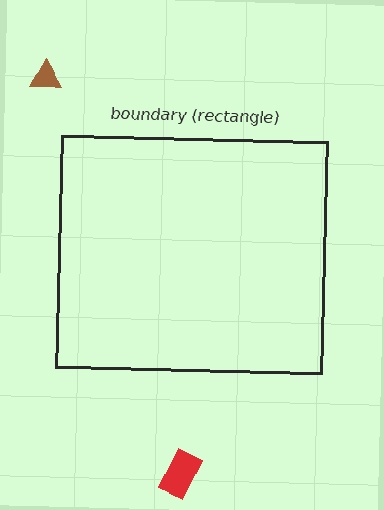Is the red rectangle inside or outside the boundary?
Outside.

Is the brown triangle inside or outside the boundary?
Outside.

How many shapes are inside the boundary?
0 inside, 2 outside.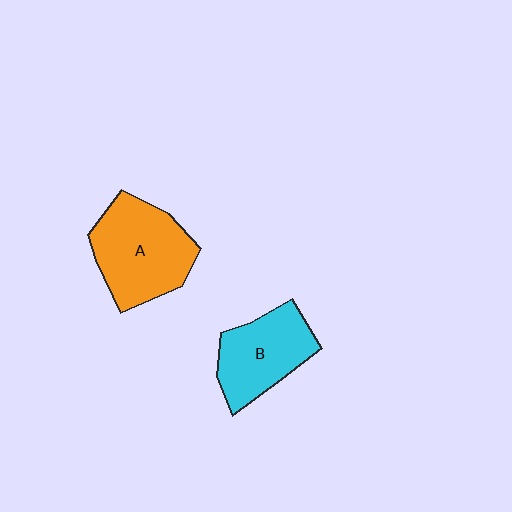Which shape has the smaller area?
Shape B (cyan).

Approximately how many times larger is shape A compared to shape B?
Approximately 1.3 times.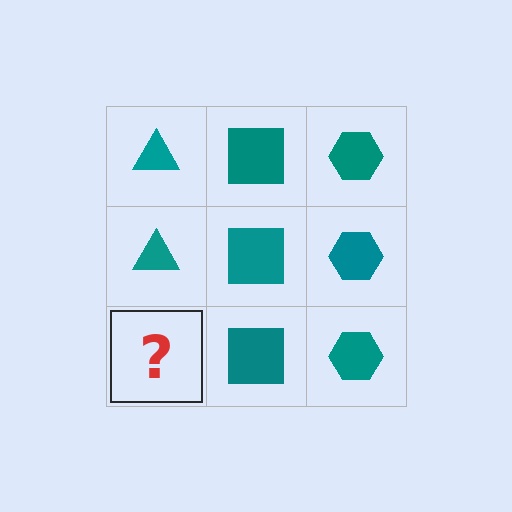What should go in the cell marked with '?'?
The missing cell should contain a teal triangle.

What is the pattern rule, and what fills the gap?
The rule is that each column has a consistent shape. The gap should be filled with a teal triangle.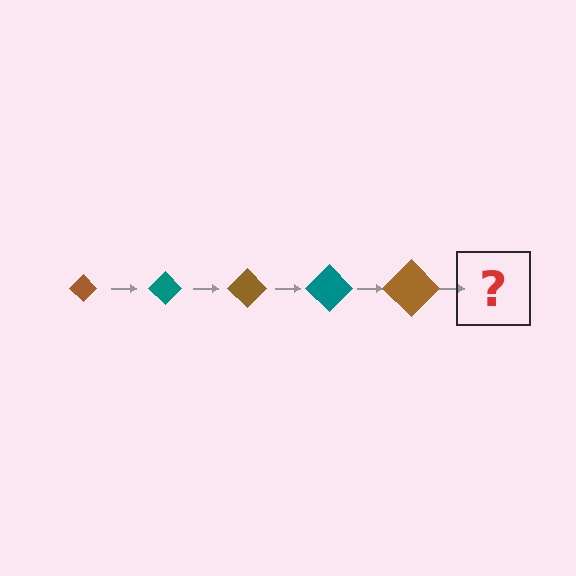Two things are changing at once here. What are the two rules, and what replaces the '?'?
The two rules are that the diamond grows larger each step and the color cycles through brown and teal. The '?' should be a teal diamond, larger than the previous one.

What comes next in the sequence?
The next element should be a teal diamond, larger than the previous one.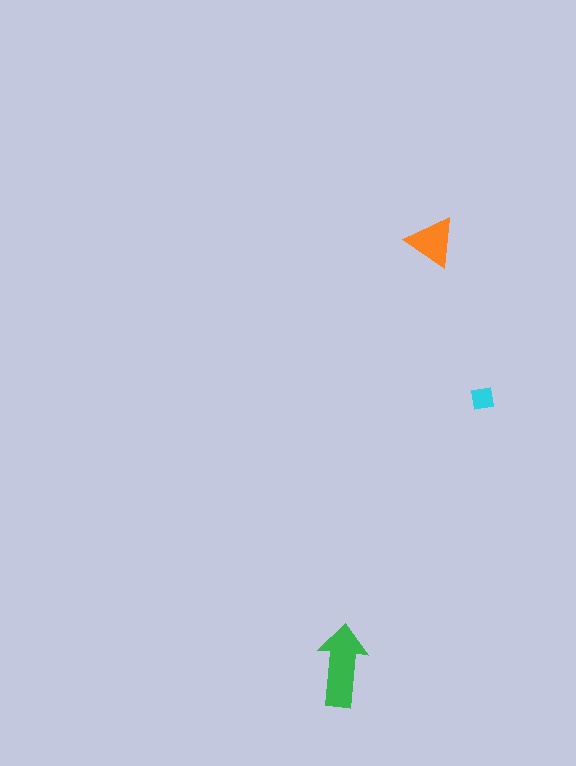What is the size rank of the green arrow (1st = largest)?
1st.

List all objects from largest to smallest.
The green arrow, the orange triangle, the cyan square.